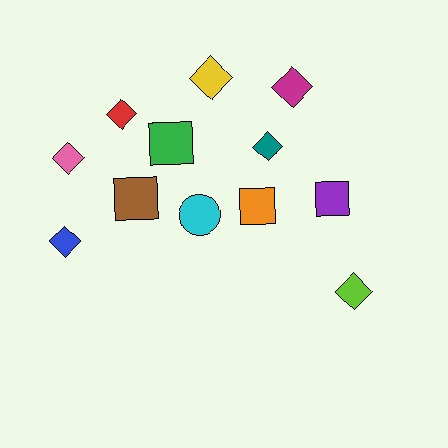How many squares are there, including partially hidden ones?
There are 4 squares.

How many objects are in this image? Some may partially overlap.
There are 12 objects.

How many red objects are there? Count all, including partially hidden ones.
There is 1 red object.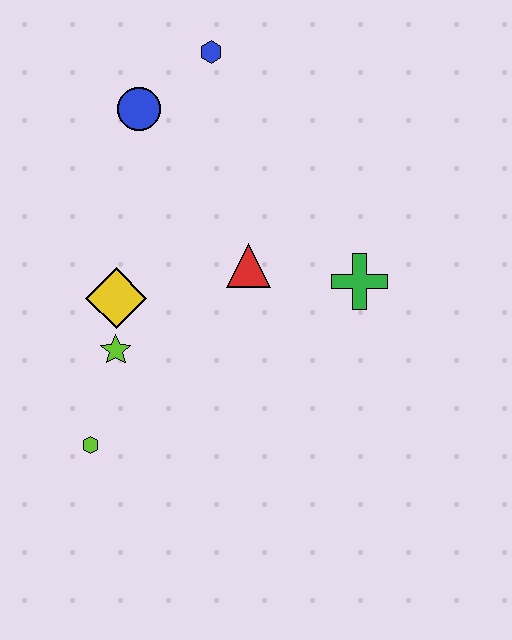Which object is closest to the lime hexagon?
The lime star is closest to the lime hexagon.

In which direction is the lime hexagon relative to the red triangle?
The lime hexagon is below the red triangle.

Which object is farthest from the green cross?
The lime hexagon is farthest from the green cross.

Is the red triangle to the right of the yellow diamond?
Yes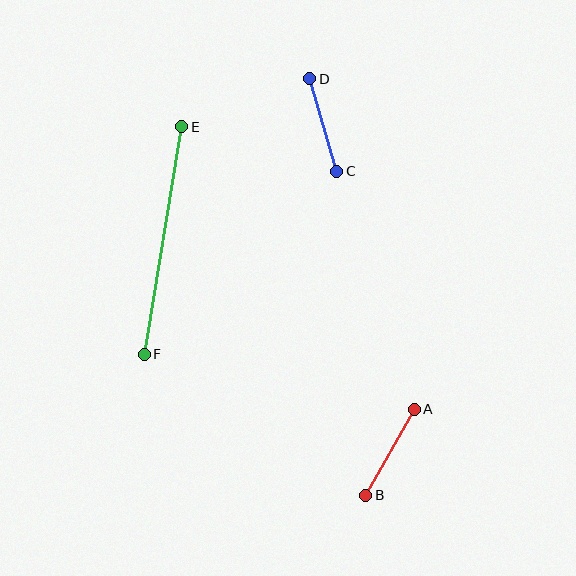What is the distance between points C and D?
The distance is approximately 97 pixels.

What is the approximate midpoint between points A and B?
The midpoint is at approximately (390, 452) pixels.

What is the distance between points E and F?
The distance is approximately 231 pixels.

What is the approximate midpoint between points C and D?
The midpoint is at approximately (323, 125) pixels.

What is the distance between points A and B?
The distance is approximately 98 pixels.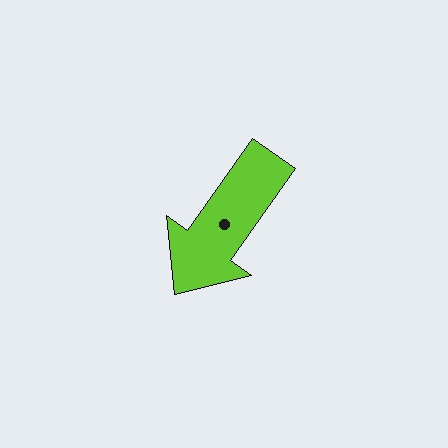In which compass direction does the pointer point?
Southwest.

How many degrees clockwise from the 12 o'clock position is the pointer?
Approximately 215 degrees.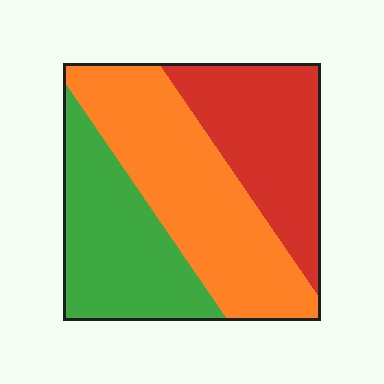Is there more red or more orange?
Orange.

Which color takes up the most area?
Orange, at roughly 40%.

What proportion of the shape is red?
Red takes up about one quarter (1/4) of the shape.